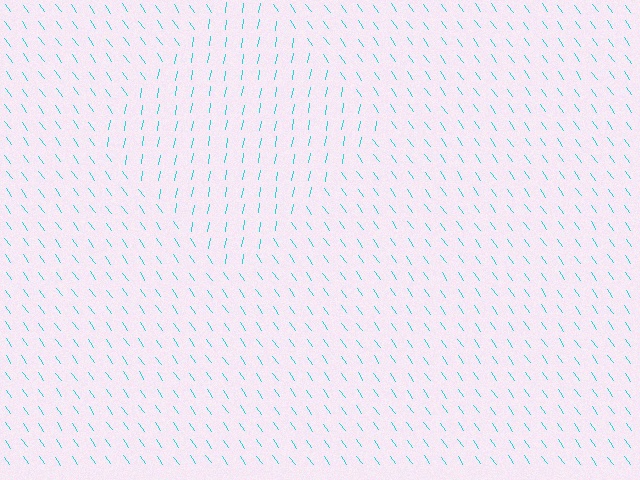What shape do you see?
I see a diamond.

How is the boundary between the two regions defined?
The boundary is defined purely by a change in line orientation (approximately 45 degrees difference). All lines are the same color and thickness.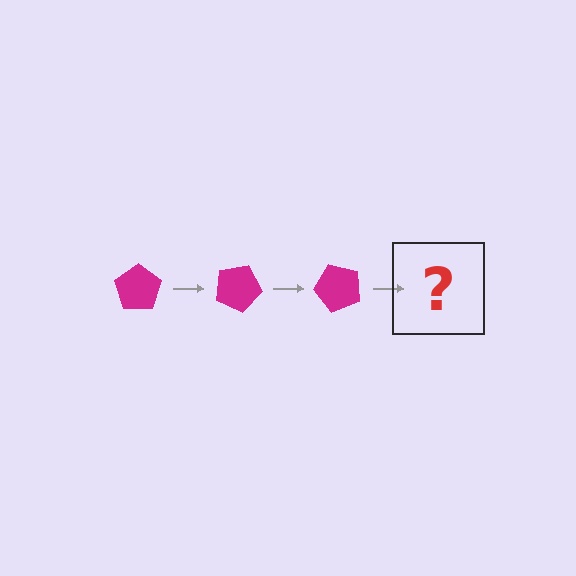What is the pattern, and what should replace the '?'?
The pattern is that the pentagon rotates 25 degrees each step. The '?' should be a magenta pentagon rotated 75 degrees.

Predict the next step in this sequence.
The next step is a magenta pentagon rotated 75 degrees.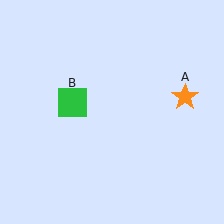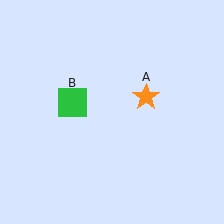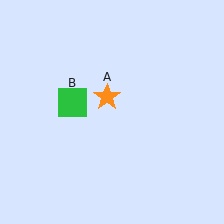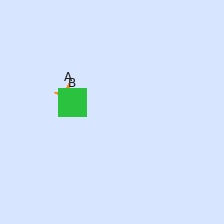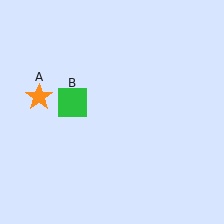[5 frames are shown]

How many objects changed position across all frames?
1 object changed position: orange star (object A).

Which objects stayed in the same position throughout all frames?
Green square (object B) remained stationary.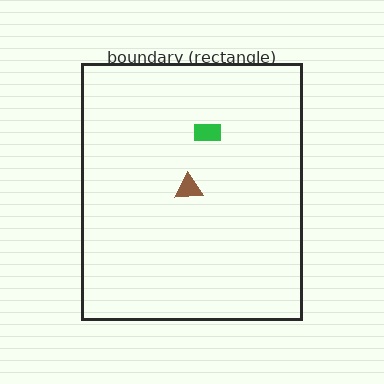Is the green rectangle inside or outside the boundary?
Inside.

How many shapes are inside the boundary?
2 inside, 0 outside.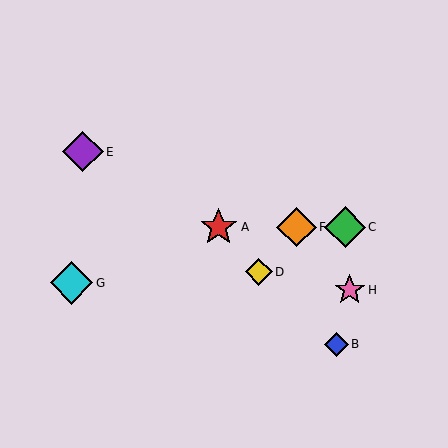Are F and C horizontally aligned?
Yes, both are at y≈227.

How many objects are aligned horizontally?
3 objects (A, C, F) are aligned horizontally.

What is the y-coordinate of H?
Object H is at y≈290.